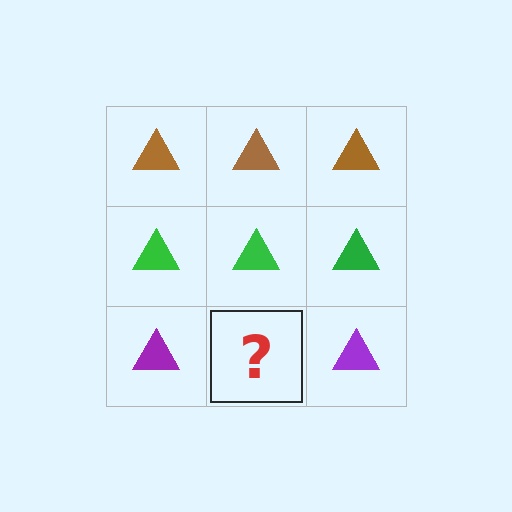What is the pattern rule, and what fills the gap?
The rule is that each row has a consistent color. The gap should be filled with a purple triangle.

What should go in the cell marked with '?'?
The missing cell should contain a purple triangle.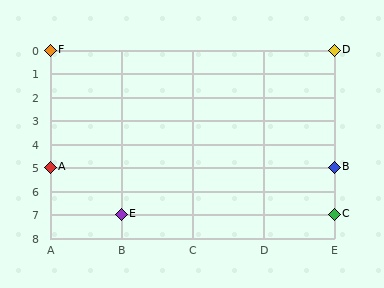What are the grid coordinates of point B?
Point B is at grid coordinates (E, 5).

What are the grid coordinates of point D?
Point D is at grid coordinates (E, 0).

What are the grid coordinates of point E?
Point E is at grid coordinates (B, 7).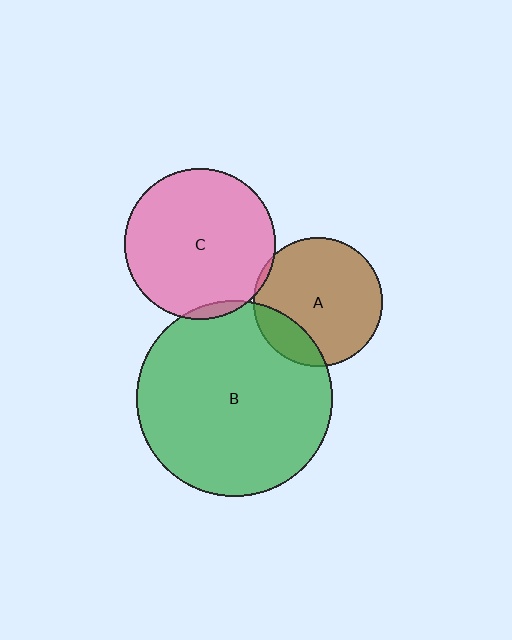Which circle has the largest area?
Circle B (green).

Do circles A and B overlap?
Yes.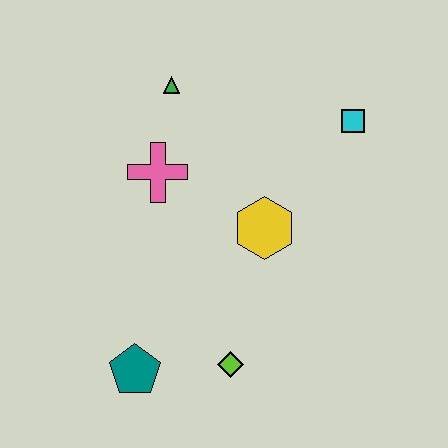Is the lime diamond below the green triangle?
Yes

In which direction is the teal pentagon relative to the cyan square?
The teal pentagon is below the cyan square.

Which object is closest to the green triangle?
The pink cross is closest to the green triangle.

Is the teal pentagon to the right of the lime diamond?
No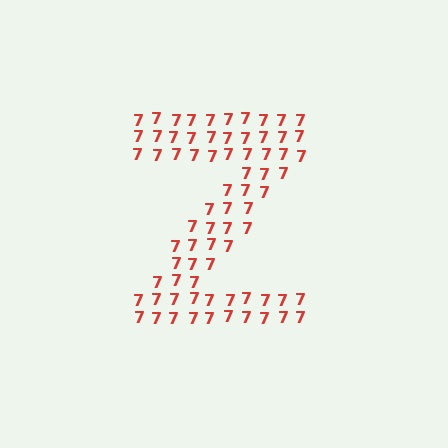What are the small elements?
The small elements are digit 7's.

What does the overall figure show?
The overall figure shows the letter Z.